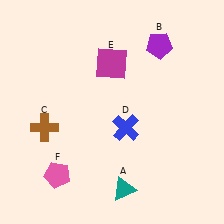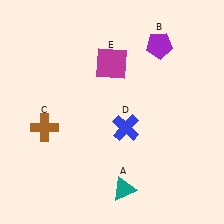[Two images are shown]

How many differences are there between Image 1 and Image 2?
There is 1 difference between the two images.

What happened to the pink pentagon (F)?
The pink pentagon (F) was removed in Image 2. It was in the bottom-left area of Image 1.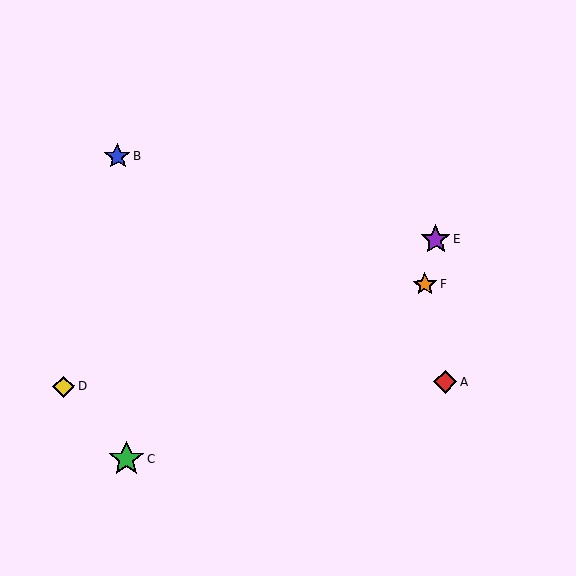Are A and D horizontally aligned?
Yes, both are at y≈382.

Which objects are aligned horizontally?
Objects A, D are aligned horizontally.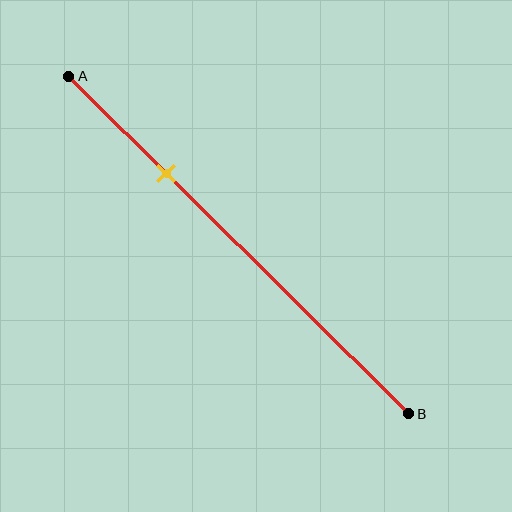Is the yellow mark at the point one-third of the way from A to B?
No, the mark is at about 30% from A, not at the 33% one-third point.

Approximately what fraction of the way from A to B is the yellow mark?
The yellow mark is approximately 30% of the way from A to B.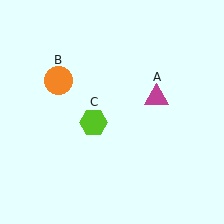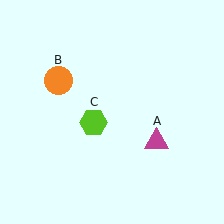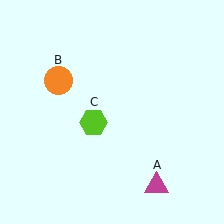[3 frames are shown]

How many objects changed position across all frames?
1 object changed position: magenta triangle (object A).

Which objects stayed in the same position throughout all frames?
Orange circle (object B) and lime hexagon (object C) remained stationary.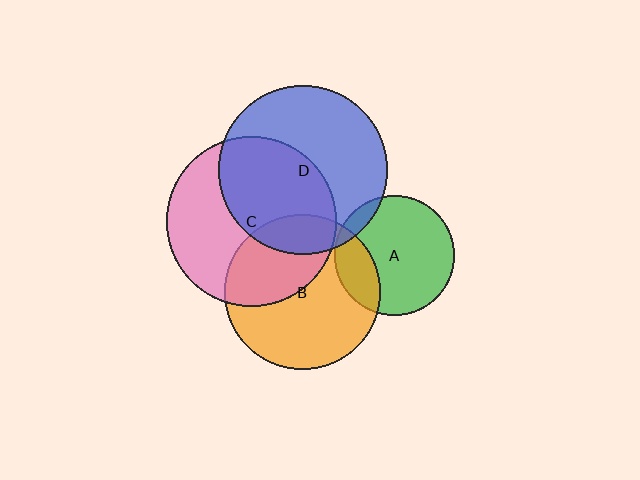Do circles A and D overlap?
Yes.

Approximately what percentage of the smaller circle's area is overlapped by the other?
Approximately 10%.